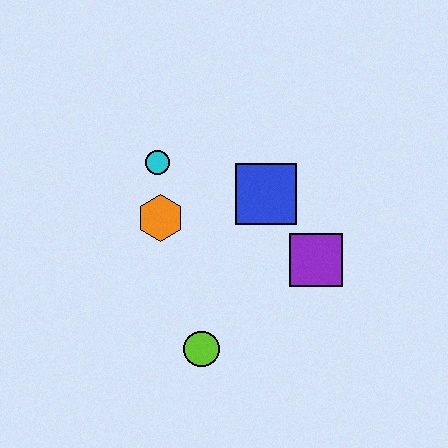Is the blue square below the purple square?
No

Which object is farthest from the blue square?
The lime circle is farthest from the blue square.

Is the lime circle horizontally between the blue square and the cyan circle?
Yes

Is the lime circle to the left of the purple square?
Yes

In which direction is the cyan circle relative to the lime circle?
The cyan circle is above the lime circle.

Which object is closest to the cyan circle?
The orange hexagon is closest to the cyan circle.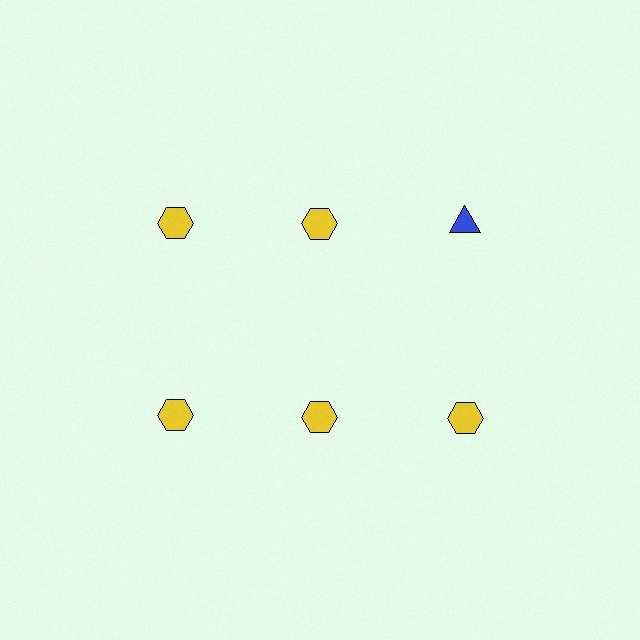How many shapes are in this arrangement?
There are 6 shapes arranged in a grid pattern.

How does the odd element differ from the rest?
It differs in both color (blue instead of yellow) and shape (triangle instead of hexagon).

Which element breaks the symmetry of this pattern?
The blue triangle in the top row, center column breaks the symmetry. All other shapes are yellow hexagons.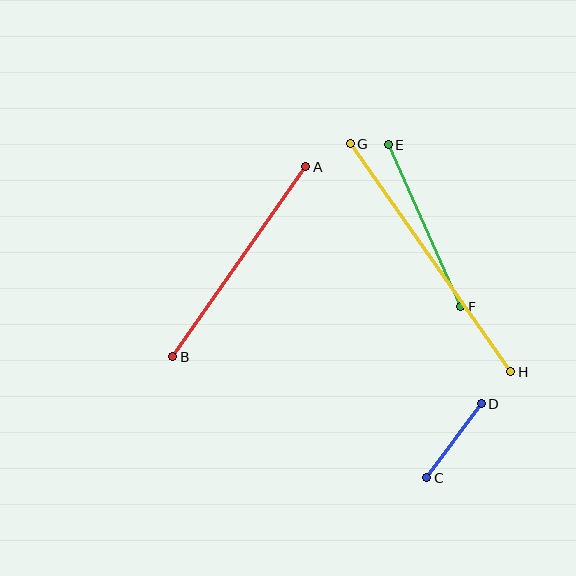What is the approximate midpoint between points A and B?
The midpoint is at approximately (239, 262) pixels.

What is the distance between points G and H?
The distance is approximately 278 pixels.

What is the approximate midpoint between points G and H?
The midpoint is at approximately (430, 258) pixels.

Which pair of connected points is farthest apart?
Points G and H are farthest apart.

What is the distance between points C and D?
The distance is approximately 92 pixels.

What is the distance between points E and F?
The distance is approximately 178 pixels.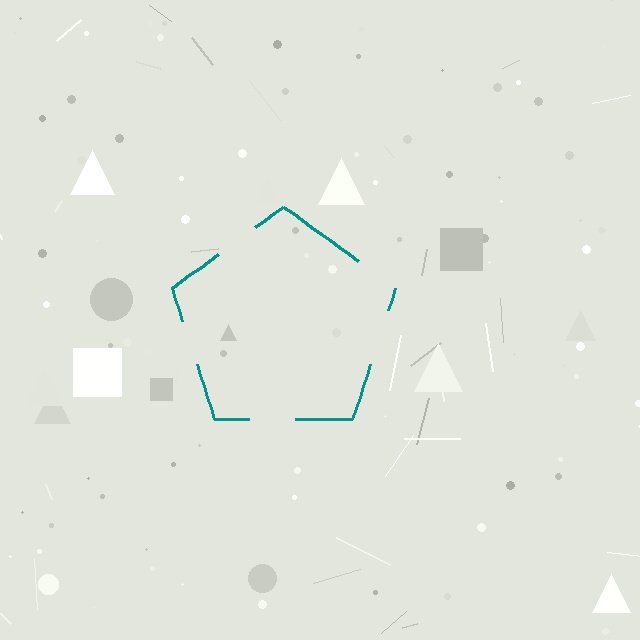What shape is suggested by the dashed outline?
The dashed outline suggests a pentagon.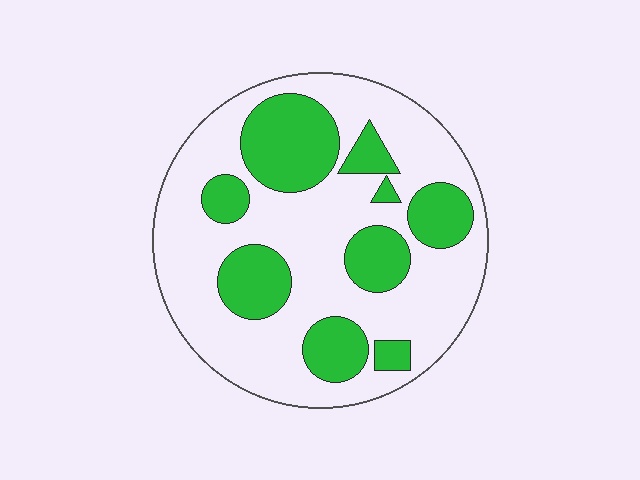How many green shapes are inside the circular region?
9.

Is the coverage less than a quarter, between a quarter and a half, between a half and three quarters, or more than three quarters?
Between a quarter and a half.